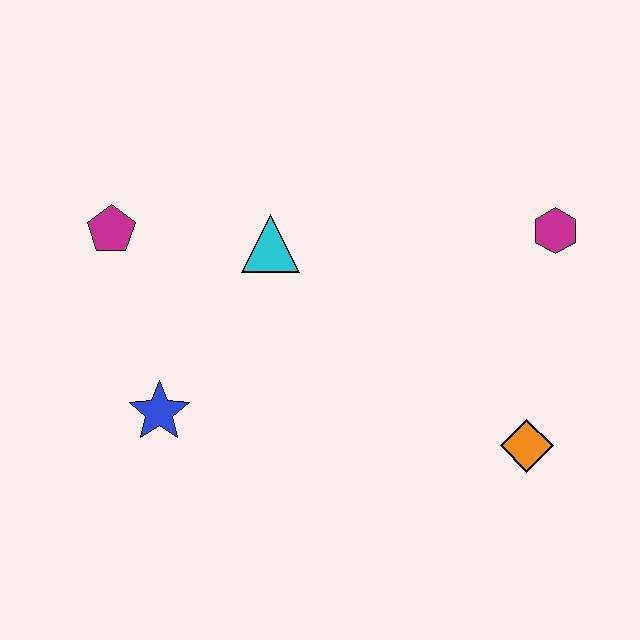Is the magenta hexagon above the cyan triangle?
Yes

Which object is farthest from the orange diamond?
The magenta pentagon is farthest from the orange diamond.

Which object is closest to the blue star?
The magenta pentagon is closest to the blue star.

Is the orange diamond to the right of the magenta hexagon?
No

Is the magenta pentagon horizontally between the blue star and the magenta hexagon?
No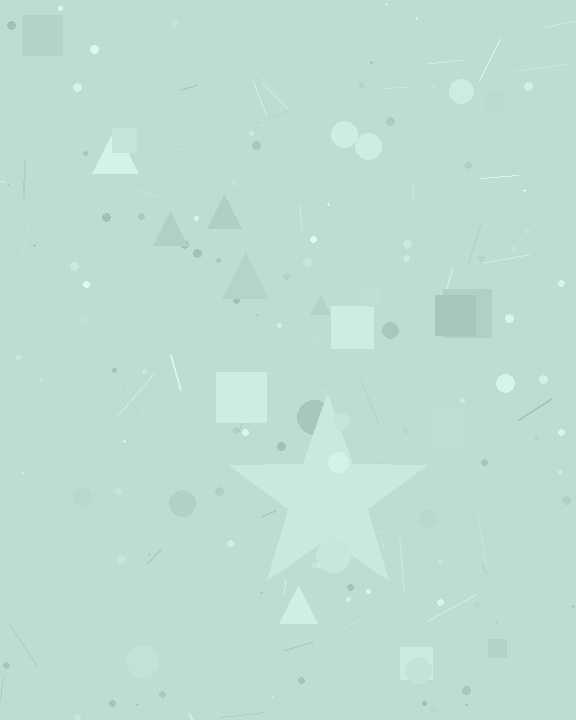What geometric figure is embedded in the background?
A star is embedded in the background.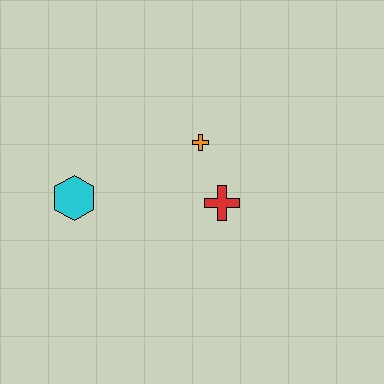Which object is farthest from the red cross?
The cyan hexagon is farthest from the red cross.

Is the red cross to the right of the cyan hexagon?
Yes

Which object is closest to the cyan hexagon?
The orange cross is closest to the cyan hexagon.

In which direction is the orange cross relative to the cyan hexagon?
The orange cross is to the right of the cyan hexagon.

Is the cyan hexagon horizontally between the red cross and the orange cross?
No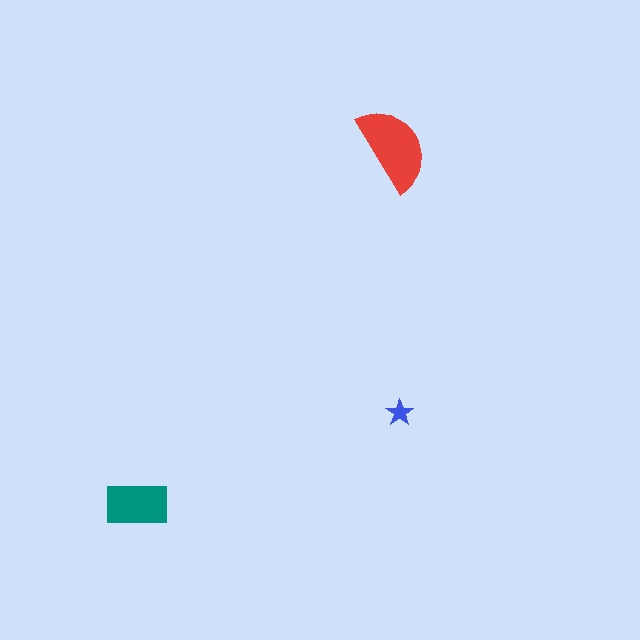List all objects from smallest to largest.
The blue star, the teal rectangle, the red semicircle.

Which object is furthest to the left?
The teal rectangle is leftmost.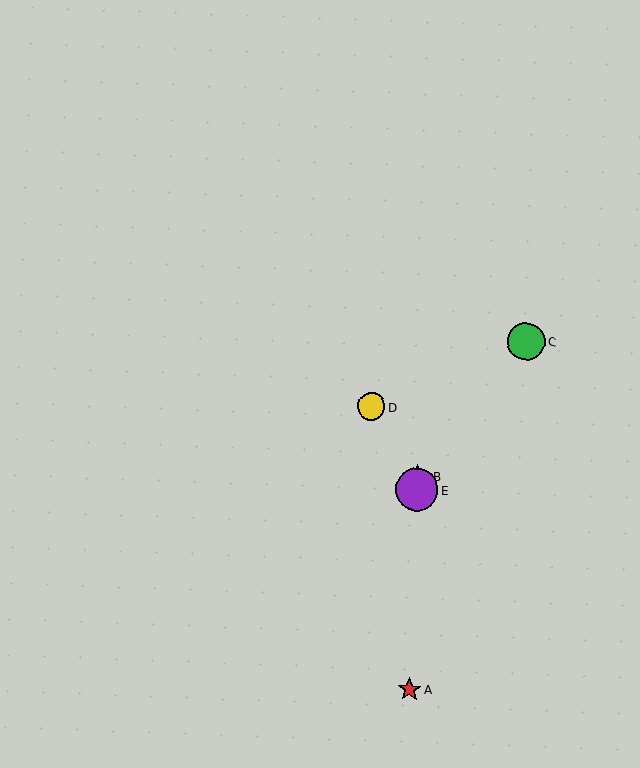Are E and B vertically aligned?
Yes, both are at x≈417.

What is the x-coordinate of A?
Object A is at x≈409.